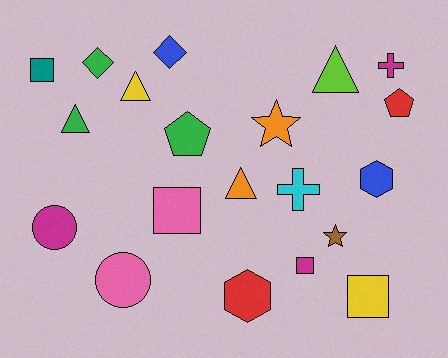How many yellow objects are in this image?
There are 2 yellow objects.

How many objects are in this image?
There are 20 objects.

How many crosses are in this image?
There are 2 crosses.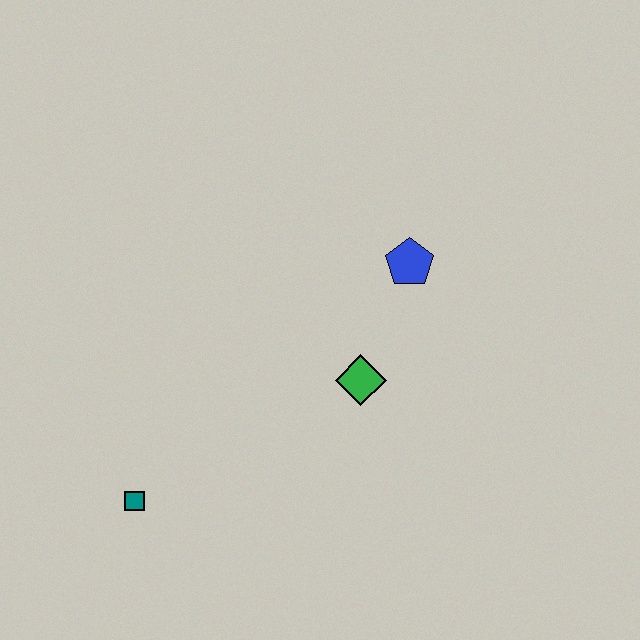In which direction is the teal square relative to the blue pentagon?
The teal square is to the left of the blue pentagon.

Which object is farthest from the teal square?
The blue pentagon is farthest from the teal square.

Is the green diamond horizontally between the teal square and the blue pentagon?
Yes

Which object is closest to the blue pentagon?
The green diamond is closest to the blue pentagon.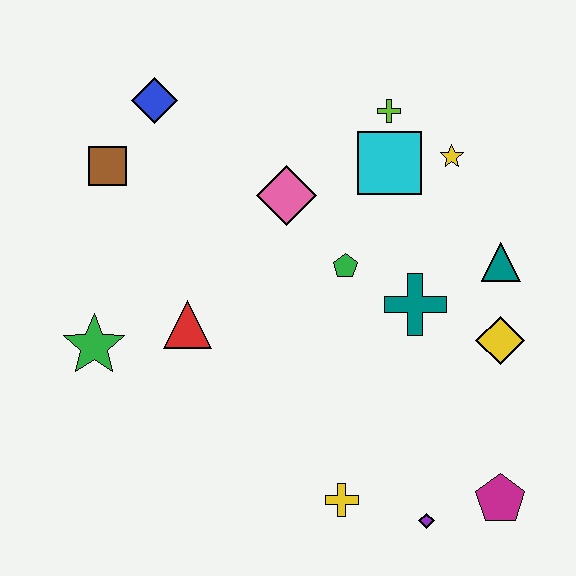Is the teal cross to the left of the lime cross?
No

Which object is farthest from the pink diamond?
The magenta pentagon is farthest from the pink diamond.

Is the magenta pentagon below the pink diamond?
Yes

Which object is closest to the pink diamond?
The green pentagon is closest to the pink diamond.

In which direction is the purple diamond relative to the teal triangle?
The purple diamond is below the teal triangle.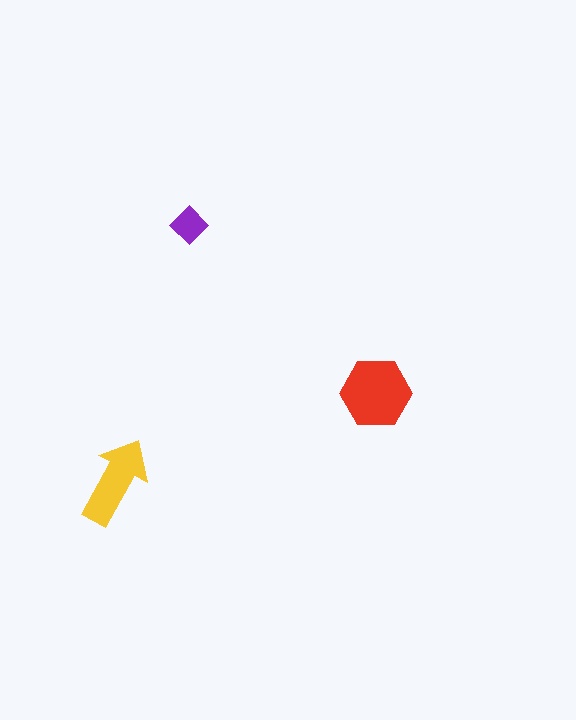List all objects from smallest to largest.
The purple diamond, the yellow arrow, the red hexagon.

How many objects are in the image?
There are 3 objects in the image.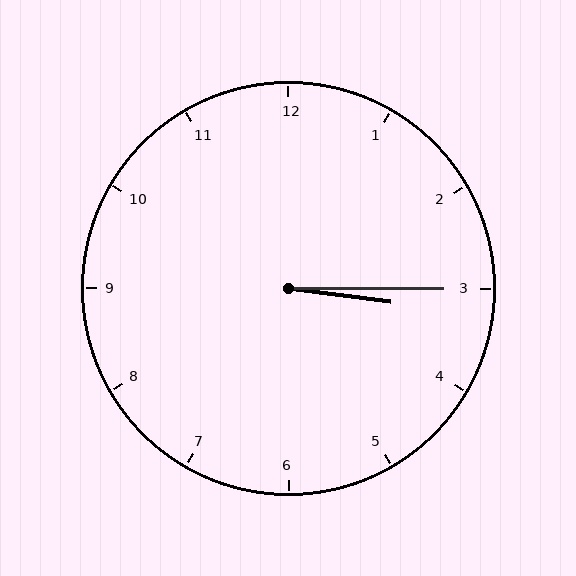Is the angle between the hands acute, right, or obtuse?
It is acute.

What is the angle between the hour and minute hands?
Approximately 8 degrees.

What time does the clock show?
3:15.